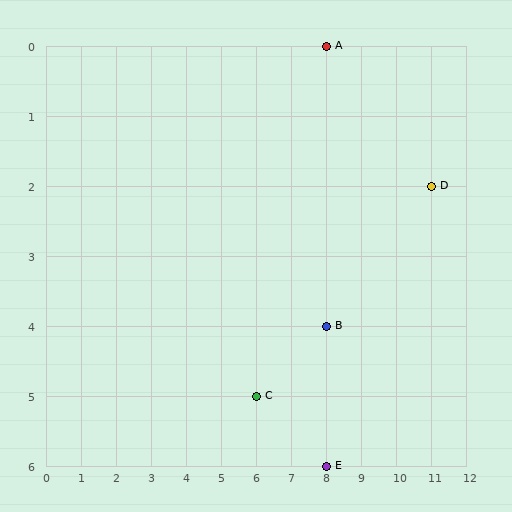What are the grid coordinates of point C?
Point C is at grid coordinates (6, 5).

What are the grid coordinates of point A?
Point A is at grid coordinates (8, 0).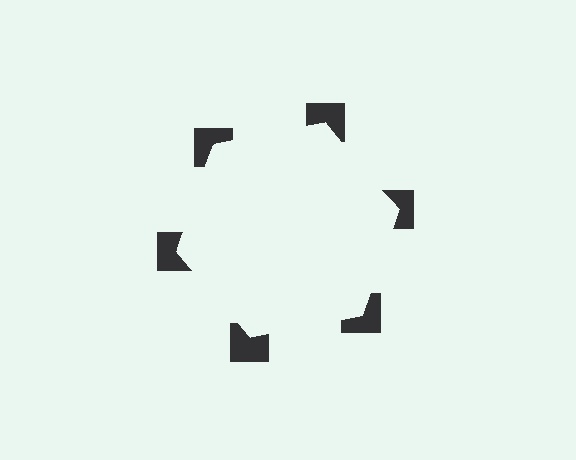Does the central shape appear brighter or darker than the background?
It typically appears slightly brighter than the background, even though no actual brightness change is drawn.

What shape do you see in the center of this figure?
An illusory hexagon — its edges are inferred from the aligned wedge cuts in the notched squares, not physically drawn.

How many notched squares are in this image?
There are 6 — one at each vertex of the illusory hexagon.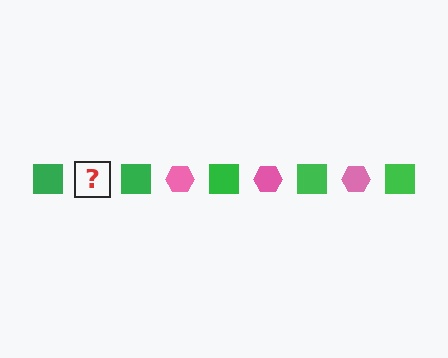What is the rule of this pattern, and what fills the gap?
The rule is that the pattern alternates between green square and pink hexagon. The gap should be filled with a pink hexagon.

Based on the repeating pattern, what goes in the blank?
The blank should be a pink hexagon.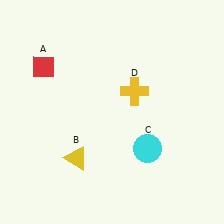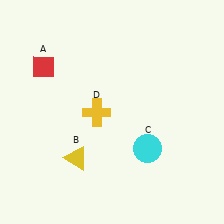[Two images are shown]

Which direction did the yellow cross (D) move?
The yellow cross (D) moved left.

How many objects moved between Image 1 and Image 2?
1 object moved between the two images.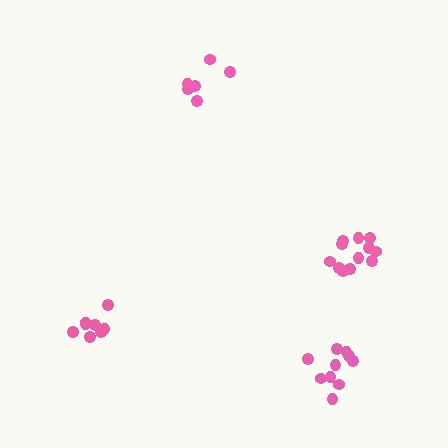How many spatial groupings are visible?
There are 4 spatial groupings.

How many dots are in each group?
Group 1: 10 dots, Group 2: 12 dots, Group 3: 6 dots, Group 4: 8 dots (36 total).